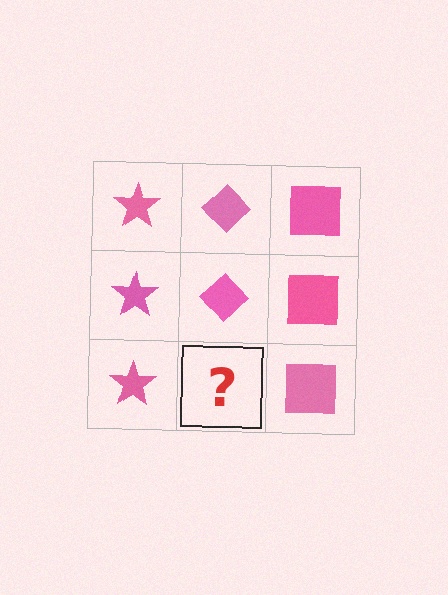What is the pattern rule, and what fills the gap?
The rule is that each column has a consistent shape. The gap should be filled with a pink diamond.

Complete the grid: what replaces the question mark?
The question mark should be replaced with a pink diamond.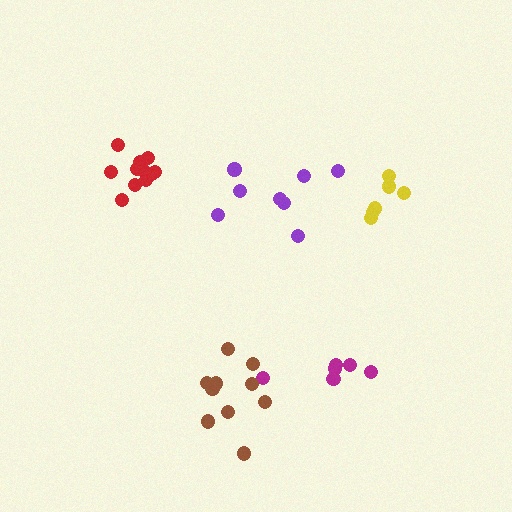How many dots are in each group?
Group 1: 6 dots, Group 2: 6 dots, Group 3: 8 dots, Group 4: 10 dots, Group 5: 11 dots (41 total).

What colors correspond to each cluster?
The clusters are colored: magenta, yellow, purple, brown, red.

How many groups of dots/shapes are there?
There are 5 groups.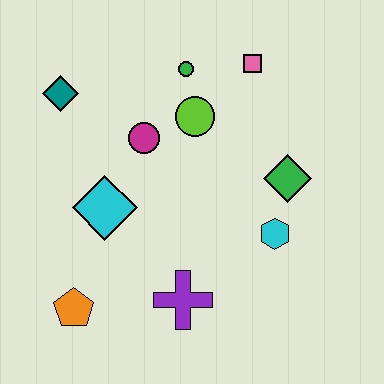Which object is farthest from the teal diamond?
The cyan hexagon is farthest from the teal diamond.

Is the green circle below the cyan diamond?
No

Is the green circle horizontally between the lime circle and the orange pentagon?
Yes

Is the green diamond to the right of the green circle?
Yes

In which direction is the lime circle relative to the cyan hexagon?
The lime circle is above the cyan hexagon.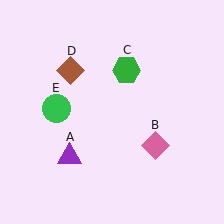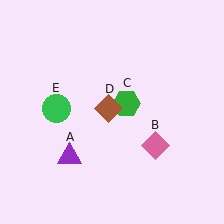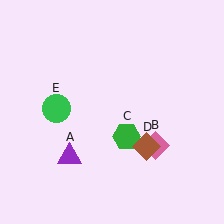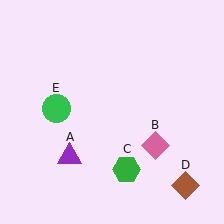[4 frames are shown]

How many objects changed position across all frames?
2 objects changed position: green hexagon (object C), brown diamond (object D).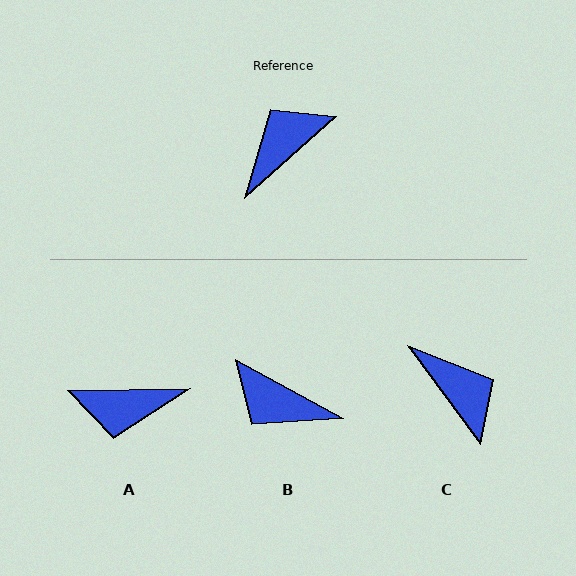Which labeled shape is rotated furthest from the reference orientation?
A, about 139 degrees away.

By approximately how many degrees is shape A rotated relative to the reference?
Approximately 139 degrees counter-clockwise.